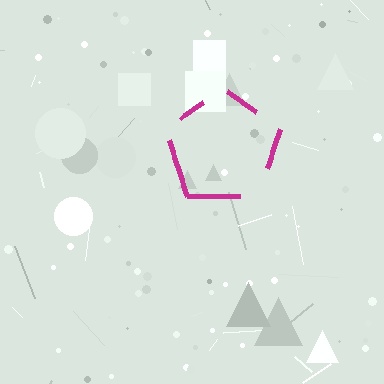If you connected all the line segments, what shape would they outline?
They would outline a pentagon.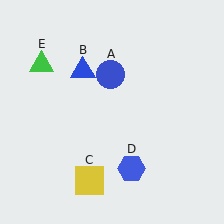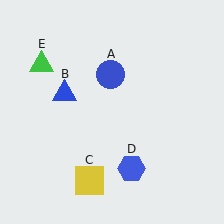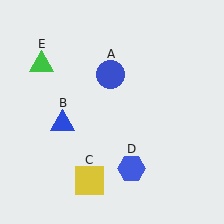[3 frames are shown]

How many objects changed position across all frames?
1 object changed position: blue triangle (object B).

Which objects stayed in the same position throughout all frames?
Blue circle (object A) and yellow square (object C) and blue hexagon (object D) and green triangle (object E) remained stationary.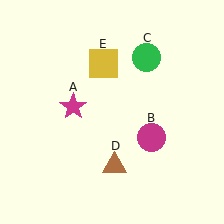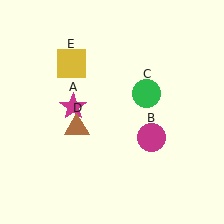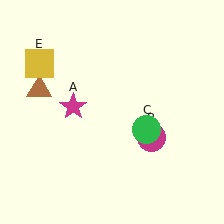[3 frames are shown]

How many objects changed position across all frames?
3 objects changed position: green circle (object C), brown triangle (object D), yellow square (object E).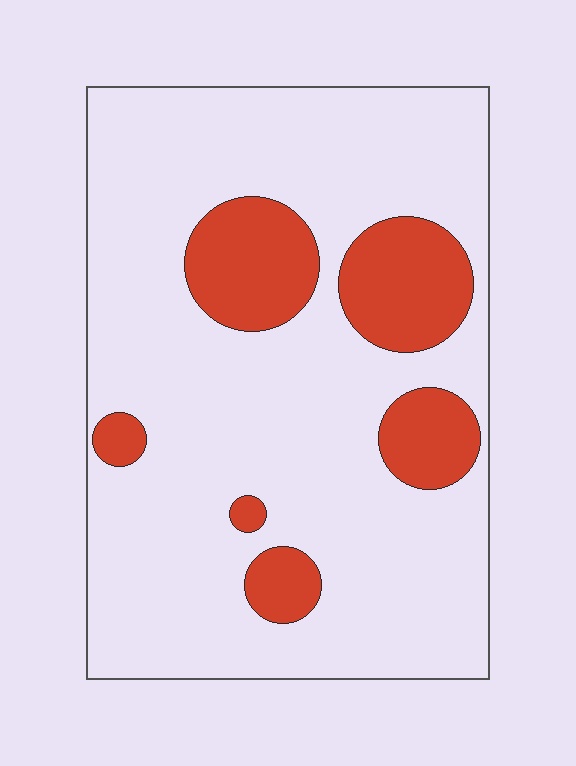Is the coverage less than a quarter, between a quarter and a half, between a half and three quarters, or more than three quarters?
Less than a quarter.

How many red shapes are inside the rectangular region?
6.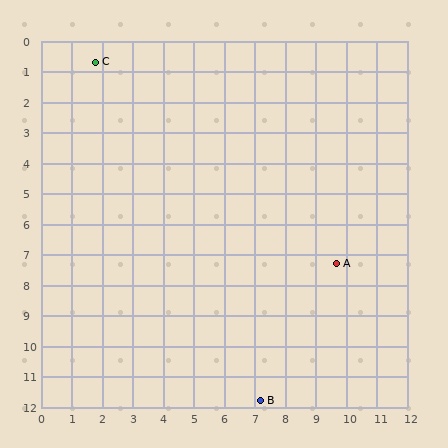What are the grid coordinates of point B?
Point B is at approximately (7.2, 11.8).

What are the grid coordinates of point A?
Point A is at approximately (9.7, 7.3).